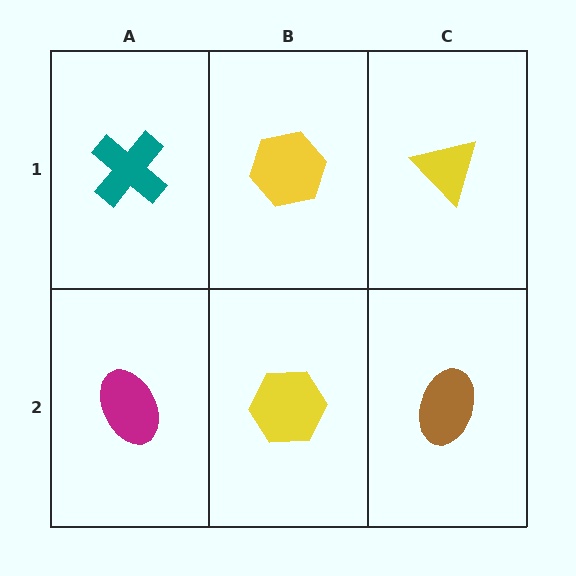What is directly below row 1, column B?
A yellow hexagon.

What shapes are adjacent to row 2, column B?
A yellow hexagon (row 1, column B), a magenta ellipse (row 2, column A), a brown ellipse (row 2, column C).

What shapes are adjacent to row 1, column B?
A yellow hexagon (row 2, column B), a teal cross (row 1, column A), a yellow triangle (row 1, column C).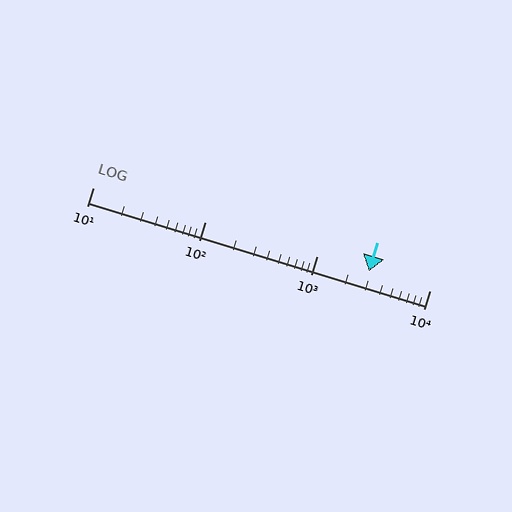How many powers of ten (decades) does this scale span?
The scale spans 3 decades, from 10 to 10000.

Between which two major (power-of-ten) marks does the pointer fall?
The pointer is between 1000 and 10000.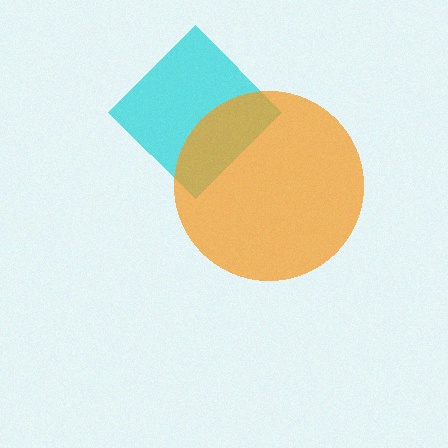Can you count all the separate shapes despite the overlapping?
Yes, there are 2 separate shapes.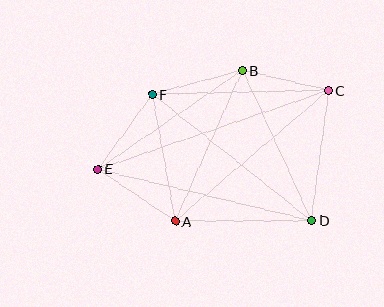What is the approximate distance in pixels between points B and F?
The distance between B and F is approximately 93 pixels.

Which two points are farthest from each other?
Points C and E are farthest from each other.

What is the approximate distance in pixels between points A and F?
The distance between A and F is approximately 129 pixels.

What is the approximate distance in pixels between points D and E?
The distance between D and E is approximately 220 pixels.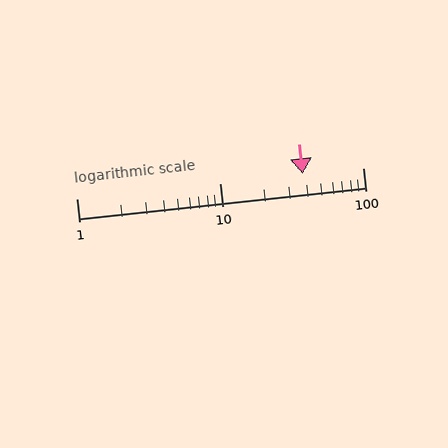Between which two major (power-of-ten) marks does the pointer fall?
The pointer is between 10 and 100.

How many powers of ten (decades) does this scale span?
The scale spans 2 decades, from 1 to 100.